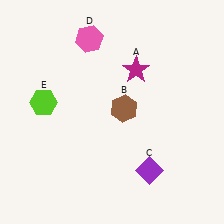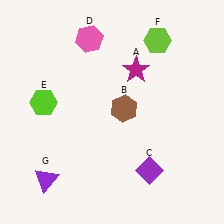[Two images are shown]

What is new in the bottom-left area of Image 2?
A purple triangle (G) was added in the bottom-left area of Image 2.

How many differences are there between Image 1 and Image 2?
There are 2 differences between the two images.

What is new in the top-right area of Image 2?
A lime hexagon (F) was added in the top-right area of Image 2.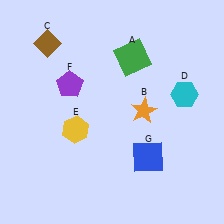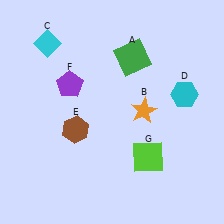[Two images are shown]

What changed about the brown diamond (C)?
In Image 1, C is brown. In Image 2, it changed to cyan.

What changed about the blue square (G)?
In Image 1, G is blue. In Image 2, it changed to lime.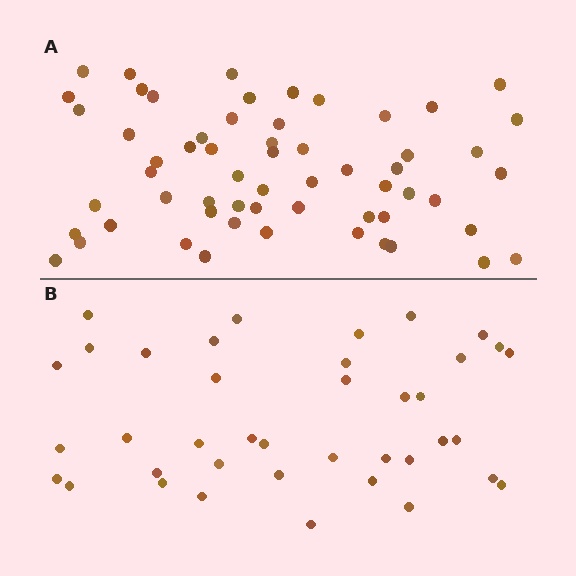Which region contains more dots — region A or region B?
Region A (the top region) has more dots.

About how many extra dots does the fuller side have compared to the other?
Region A has approximately 20 more dots than region B.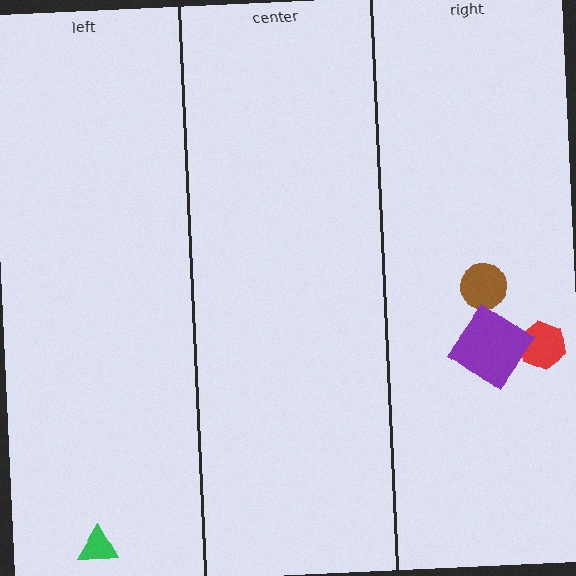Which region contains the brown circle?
The right region.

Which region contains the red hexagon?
The right region.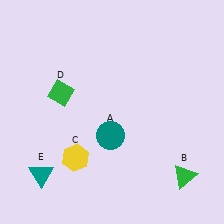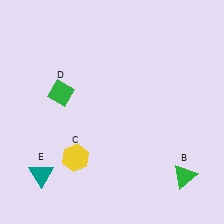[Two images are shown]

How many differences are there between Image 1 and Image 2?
There is 1 difference between the two images.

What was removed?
The teal circle (A) was removed in Image 2.